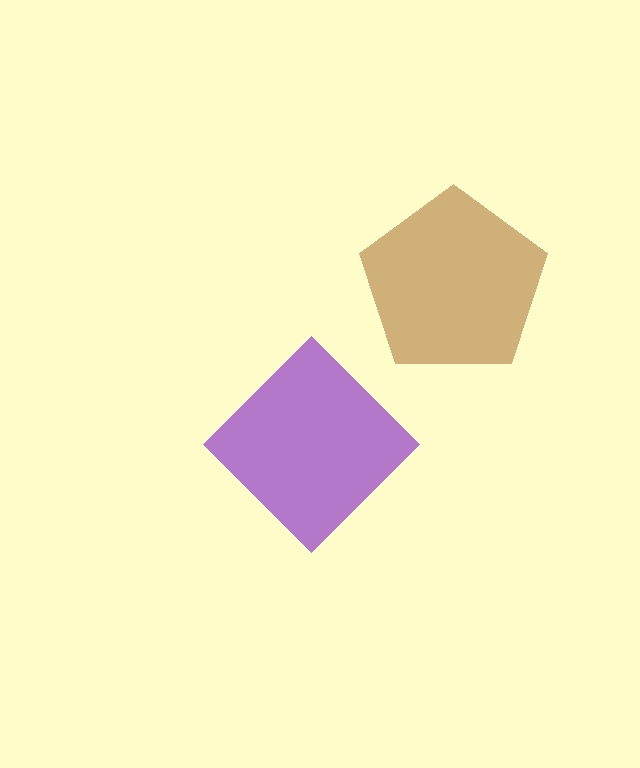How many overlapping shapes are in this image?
There are 2 overlapping shapes in the image.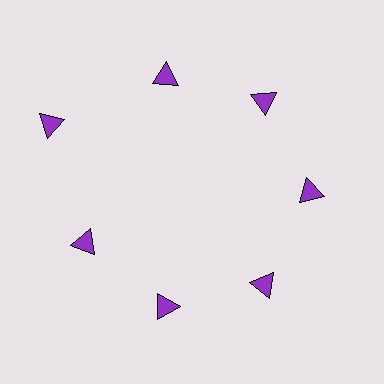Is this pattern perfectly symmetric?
No. The 7 purple triangles are arranged in a ring, but one element near the 10 o'clock position is pushed outward from the center, breaking the 7-fold rotational symmetry.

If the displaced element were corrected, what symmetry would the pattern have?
It would have 7-fold rotational symmetry — the pattern would map onto itself every 51 degrees.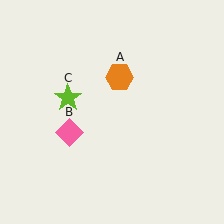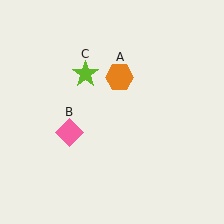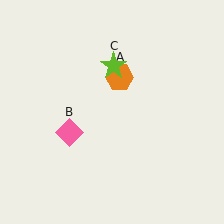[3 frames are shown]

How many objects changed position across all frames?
1 object changed position: lime star (object C).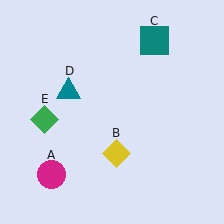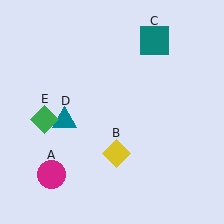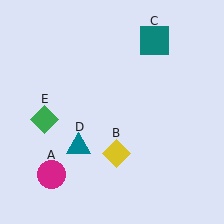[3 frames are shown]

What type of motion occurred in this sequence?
The teal triangle (object D) rotated counterclockwise around the center of the scene.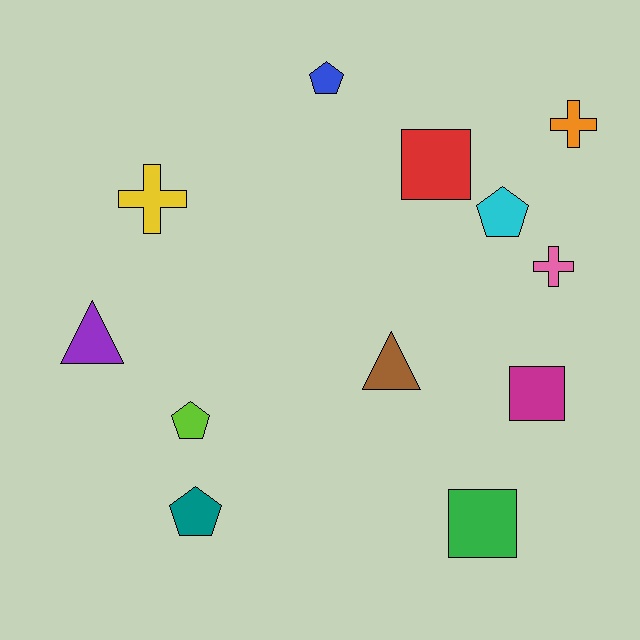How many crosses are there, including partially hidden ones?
There are 3 crosses.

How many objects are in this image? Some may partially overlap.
There are 12 objects.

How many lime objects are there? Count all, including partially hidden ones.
There is 1 lime object.